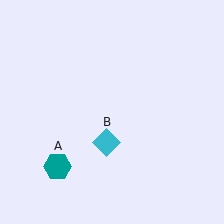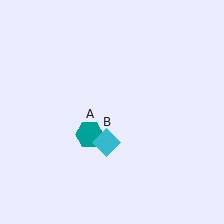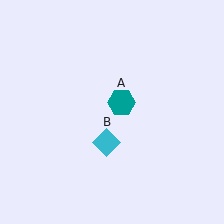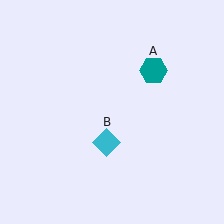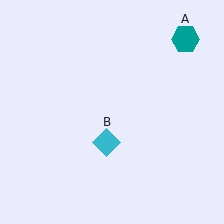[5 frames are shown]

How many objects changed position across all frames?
1 object changed position: teal hexagon (object A).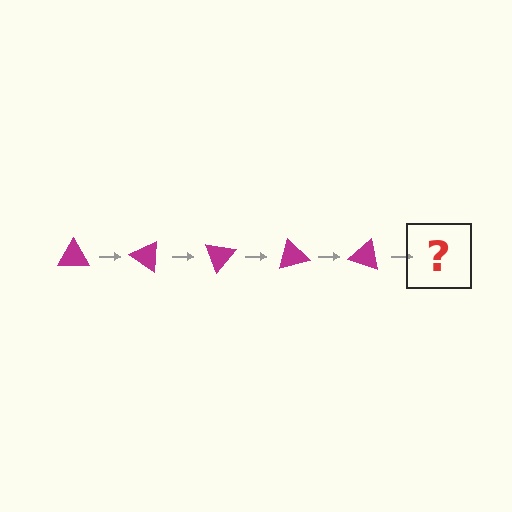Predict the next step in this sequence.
The next step is a magenta triangle rotated 175 degrees.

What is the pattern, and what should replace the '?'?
The pattern is that the triangle rotates 35 degrees each step. The '?' should be a magenta triangle rotated 175 degrees.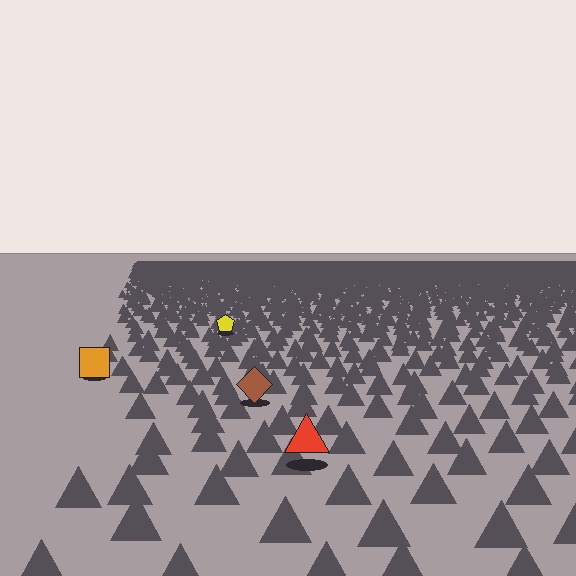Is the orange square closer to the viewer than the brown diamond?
No. The brown diamond is closer — you can tell from the texture gradient: the ground texture is coarser near it.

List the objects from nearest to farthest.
From nearest to farthest: the red triangle, the brown diamond, the orange square, the yellow pentagon.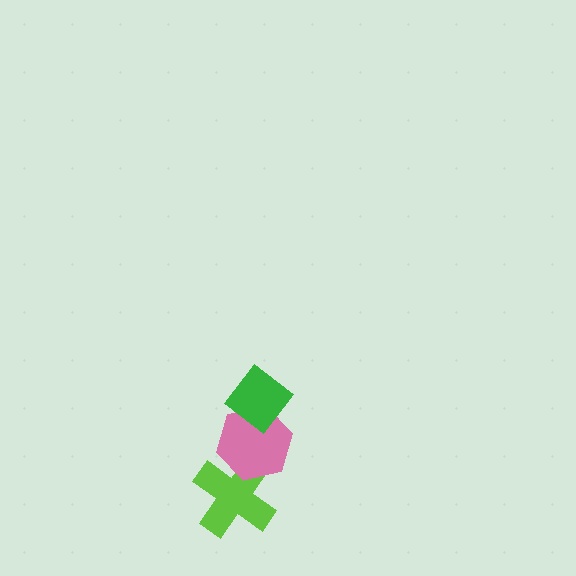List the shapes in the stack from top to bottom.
From top to bottom: the green diamond, the pink hexagon, the lime cross.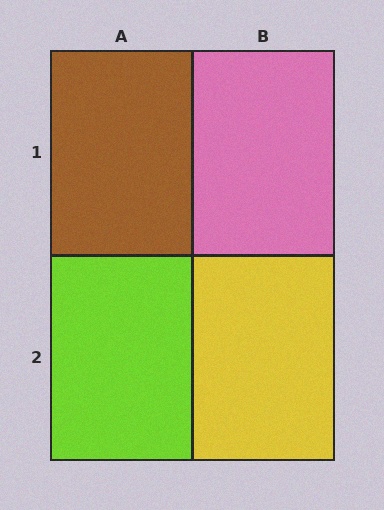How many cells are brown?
1 cell is brown.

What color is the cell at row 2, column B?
Yellow.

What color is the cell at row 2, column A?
Lime.